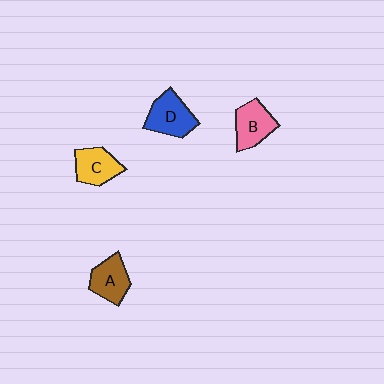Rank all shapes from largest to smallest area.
From largest to smallest: D (blue), B (pink), C (yellow), A (brown).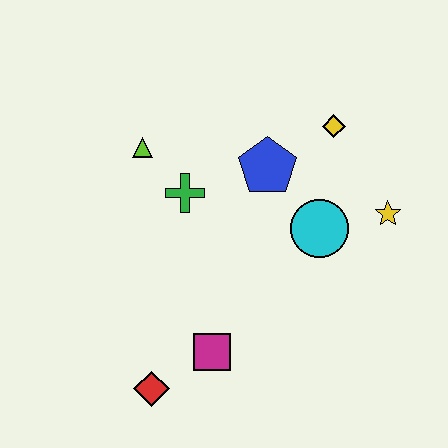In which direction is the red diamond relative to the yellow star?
The red diamond is to the left of the yellow star.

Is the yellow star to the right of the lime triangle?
Yes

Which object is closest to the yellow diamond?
The blue pentagon is closest to the yellow diamond.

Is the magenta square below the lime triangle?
Yes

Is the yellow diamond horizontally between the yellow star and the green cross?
Yes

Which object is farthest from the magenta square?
The yellow diamond is farthest from the magenta square.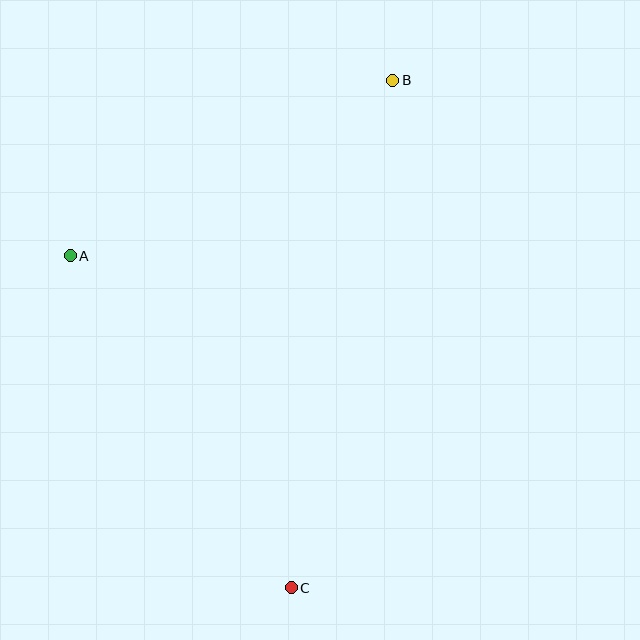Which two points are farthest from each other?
Points B and C are farthest from each other.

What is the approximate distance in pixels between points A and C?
The distance between A and C is approximately 399 pixels.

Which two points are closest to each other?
Points A and B are closest to each other.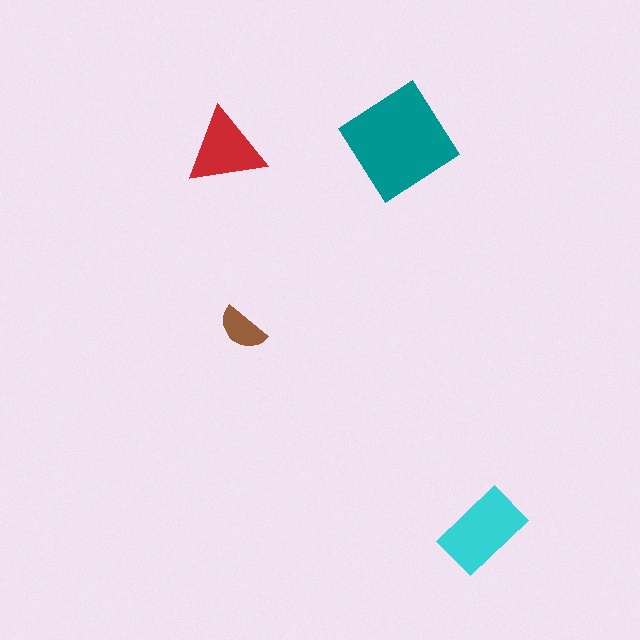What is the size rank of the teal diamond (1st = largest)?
1st.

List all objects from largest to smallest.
The teal diamond, the cyan rectangle, the red triangle, the brown semicircle.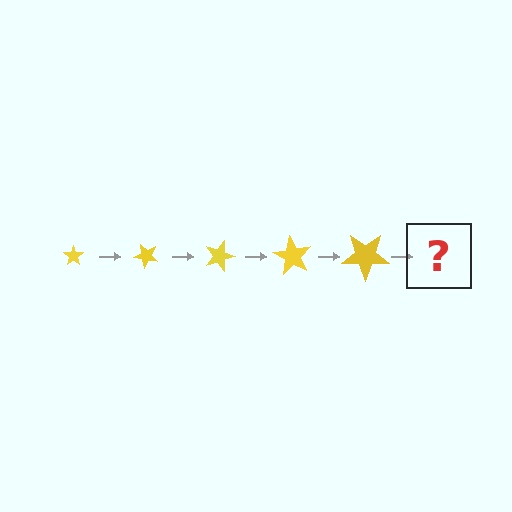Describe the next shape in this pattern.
It should be a star, larger than the previous one and rotated 225 degrees from the start.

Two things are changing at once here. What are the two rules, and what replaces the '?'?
The two rules are that the star grows larger each step and it rotates 45 degrees each step. The '?' should be a star, larger than the previous one and rotated 225 degrees from the start.